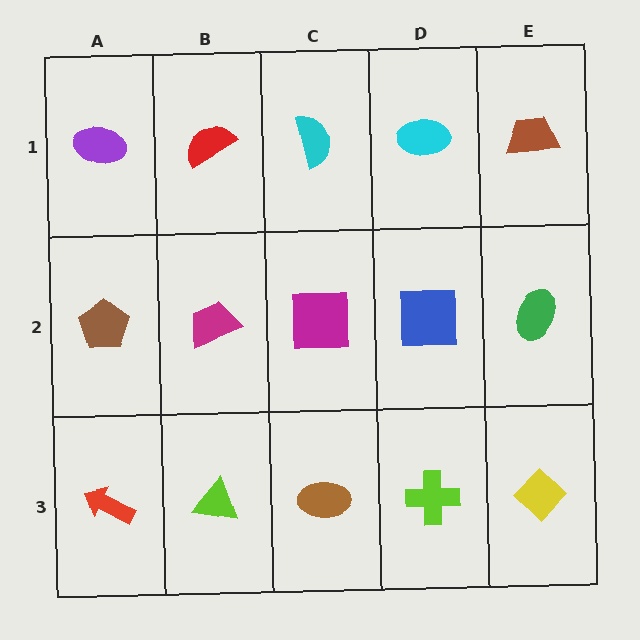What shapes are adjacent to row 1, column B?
A magenta trapezoid (row 2, column B), a purple ellipse (row 1, column A), a cyan semicircle (row 1, column C).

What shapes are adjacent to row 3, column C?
A magenta square (row 2, column C), a lime triangle (row 3, column B), a lime cross (row 3, column D).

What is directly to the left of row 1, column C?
A red semicircle.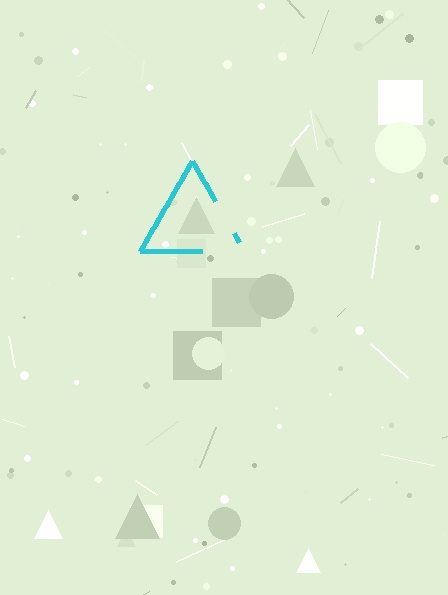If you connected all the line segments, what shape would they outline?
They would outline a triangle.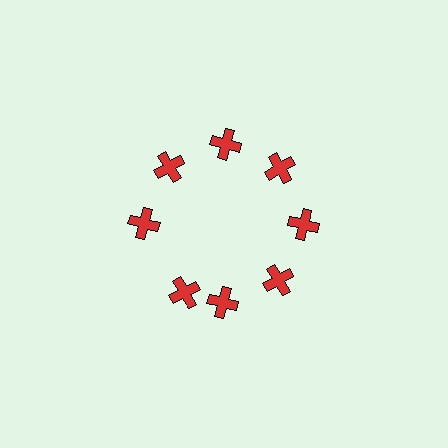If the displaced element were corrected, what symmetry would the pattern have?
It would have 8-fold rotational symmetry — the pattern would map onto itself every 45 degrees.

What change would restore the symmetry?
The symmetry would be restored by rotating it back into even spacing with its neighbors so that all 8 crosses sit at equal angles and equal distance from the center.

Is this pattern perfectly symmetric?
No. The 8 red crosses are arranged in a ring, but one element near the 8 o'clock position is rotated out of alignment along the ring, breaking the 8-fold rotational symmetry.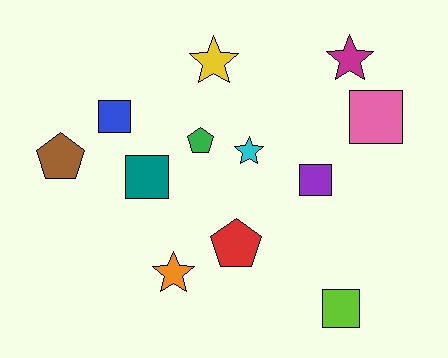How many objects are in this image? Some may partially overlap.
There are 12 objects.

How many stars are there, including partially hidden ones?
There are 4 stars.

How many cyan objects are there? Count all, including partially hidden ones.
There is 1 cyan object.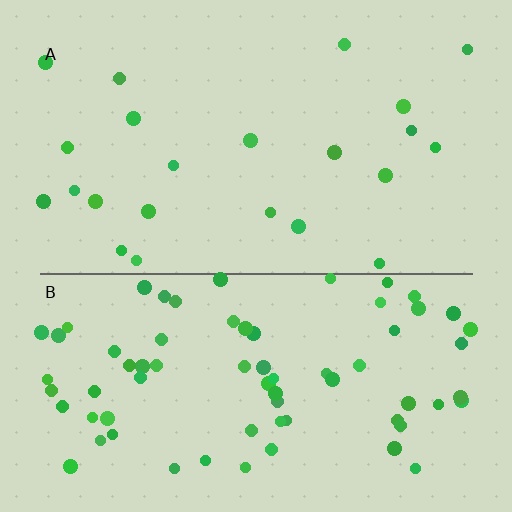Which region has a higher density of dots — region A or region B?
B (the bottom).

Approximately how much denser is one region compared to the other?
Approximately 3.1× — region B over region A.